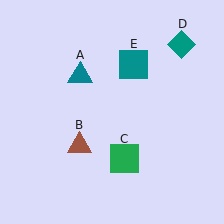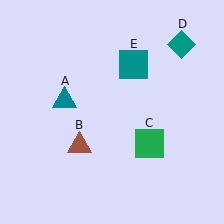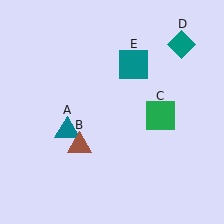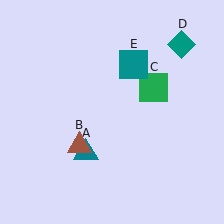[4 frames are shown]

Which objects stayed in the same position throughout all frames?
Brown triangle (object B) and teal diamond (object D) and teal square (object E) remained stationary.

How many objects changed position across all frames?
2 objects changed position: teal triangle (object A), green square (object C).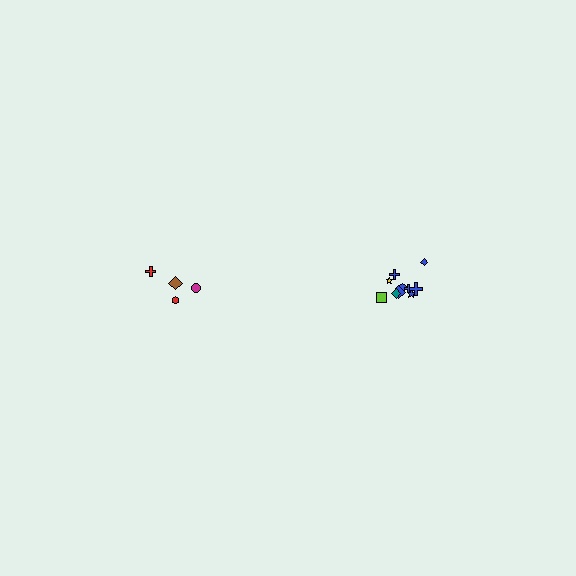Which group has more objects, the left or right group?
The right group.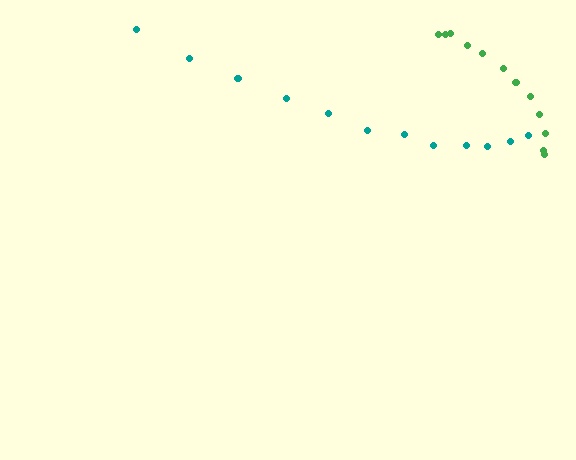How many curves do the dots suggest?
There are 2 distinct paths.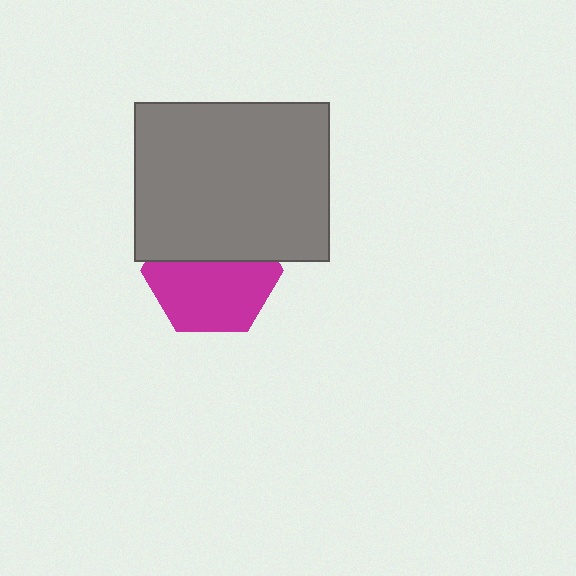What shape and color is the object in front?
The object in front is a gray rectangle.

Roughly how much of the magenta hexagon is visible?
About half of it is visible (roughly 59%).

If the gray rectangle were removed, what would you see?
You would see the complete magenta hexagon.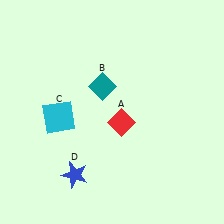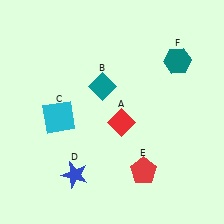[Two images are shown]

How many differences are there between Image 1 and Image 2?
There are 2 differences between the two images.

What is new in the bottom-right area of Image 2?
A red pentagon (E) was added in the bottom-right area of Image 2.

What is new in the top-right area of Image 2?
A teal hexagon (F) was added in the top-right area of Image 2.